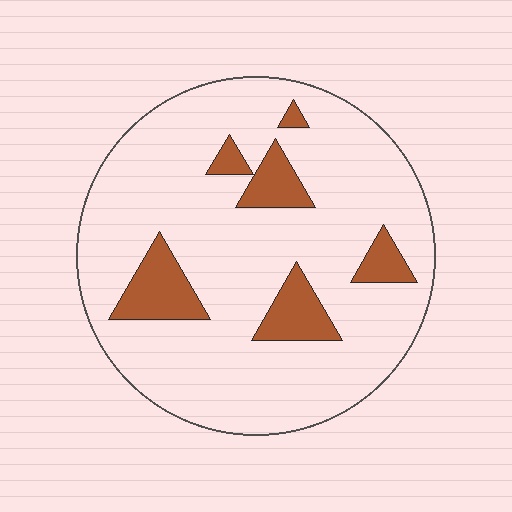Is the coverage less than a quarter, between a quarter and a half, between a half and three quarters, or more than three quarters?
Less than a quarter.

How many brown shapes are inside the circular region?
6.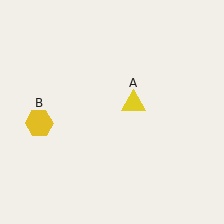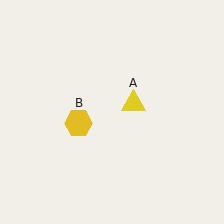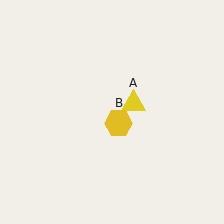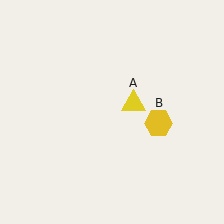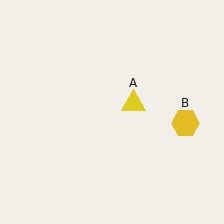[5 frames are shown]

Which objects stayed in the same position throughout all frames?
Yellow triangle (object A) remained stationary.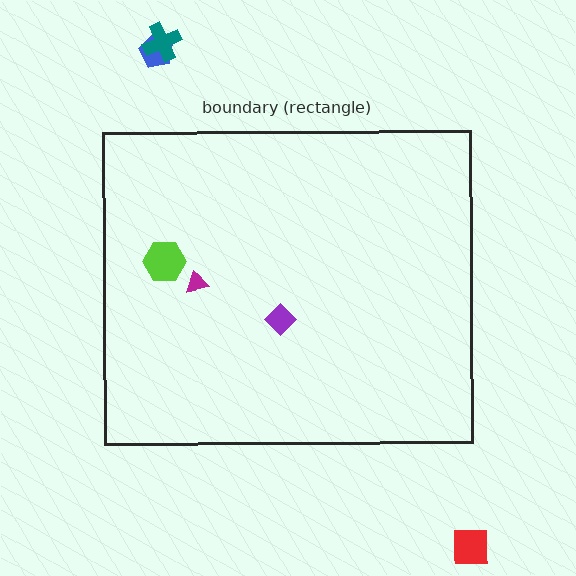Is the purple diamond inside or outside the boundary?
Inside.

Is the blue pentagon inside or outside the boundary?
Outside.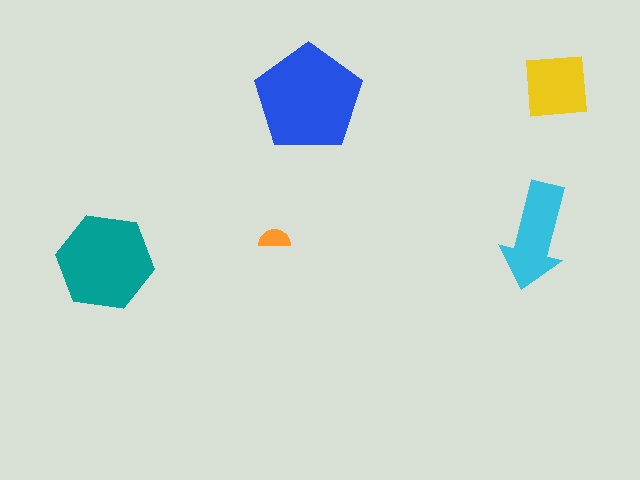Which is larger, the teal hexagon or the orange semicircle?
The teal hexagon.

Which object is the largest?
The blue pentagon.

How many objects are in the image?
There are 5 objects in the image.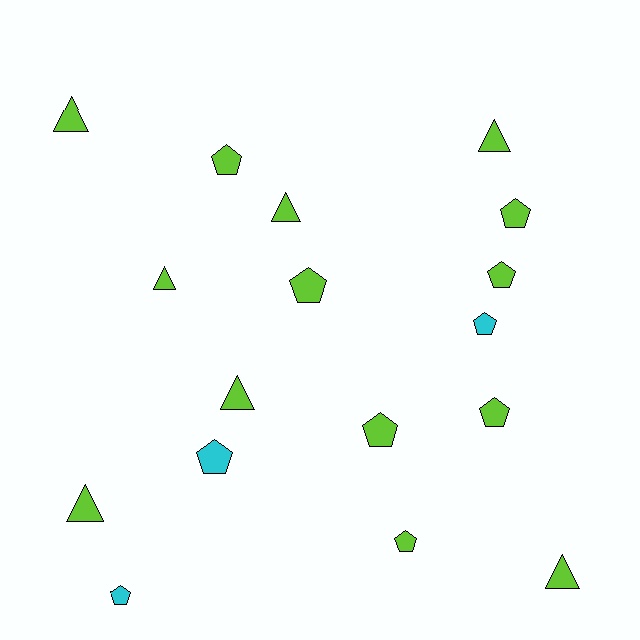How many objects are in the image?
There are 17 objects.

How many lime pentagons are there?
There are 7 lime pentagons.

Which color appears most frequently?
Lime, with 14 objects.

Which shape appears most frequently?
Pentagon, with 10 objects.